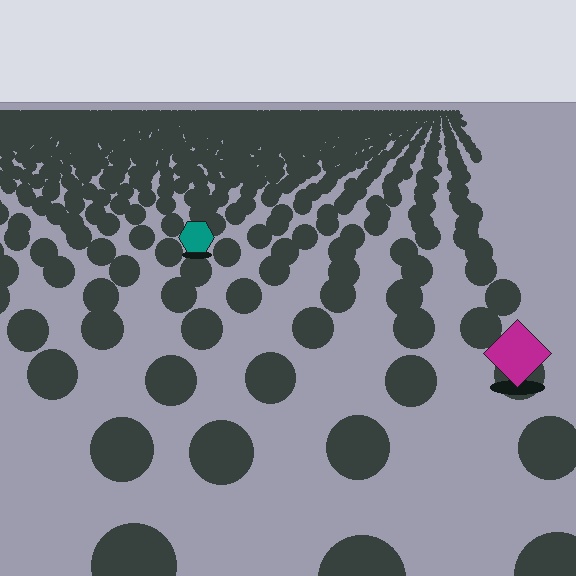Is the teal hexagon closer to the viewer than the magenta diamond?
No. The magenta diamond is closer — you can tell from the texture gradient: the ground texture is coarser near it.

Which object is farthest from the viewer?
The teal hexagon is farthest from the viewer. It appears smaller and the ground texture around it is denser.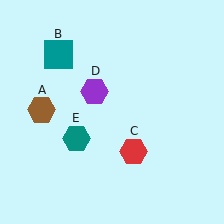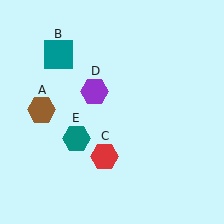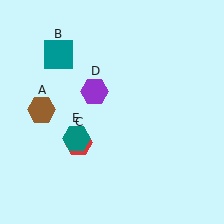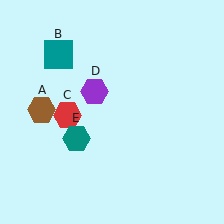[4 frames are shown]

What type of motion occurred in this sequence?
The red hexagon (object C) rotated clockwise around the center of the scene.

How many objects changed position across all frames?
1 object changed position: red hexagon (object C).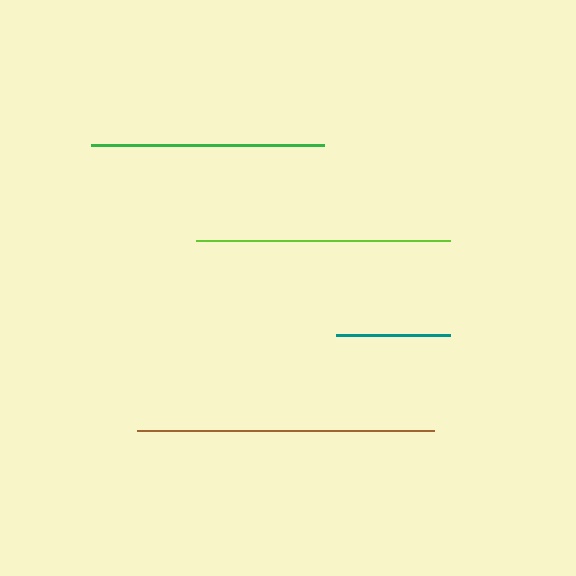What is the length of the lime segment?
The lime segment is approximately 255 pixels long.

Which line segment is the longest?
The brown line is the longest at approximately 298 pixels.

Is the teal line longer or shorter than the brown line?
The brown line is longer than the teal line.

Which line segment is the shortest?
The teal line is the shortest at approximately 115 pixels.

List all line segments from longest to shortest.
From longest to shortest: brown, lime, green, teal.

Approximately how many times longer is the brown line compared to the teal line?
The brown line is approximately 2.6 times the length of the teal line.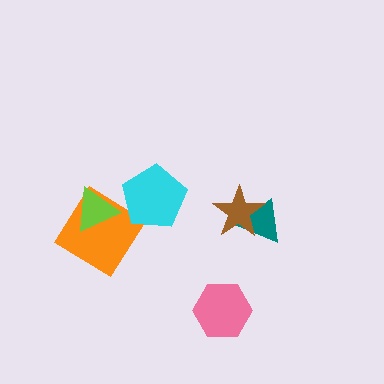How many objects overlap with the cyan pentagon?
1 object overlaps with the cyan pentagon.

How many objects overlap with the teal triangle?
1 object overlaps with the teal triangle.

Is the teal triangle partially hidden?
Yes, it is partially covered by another shape.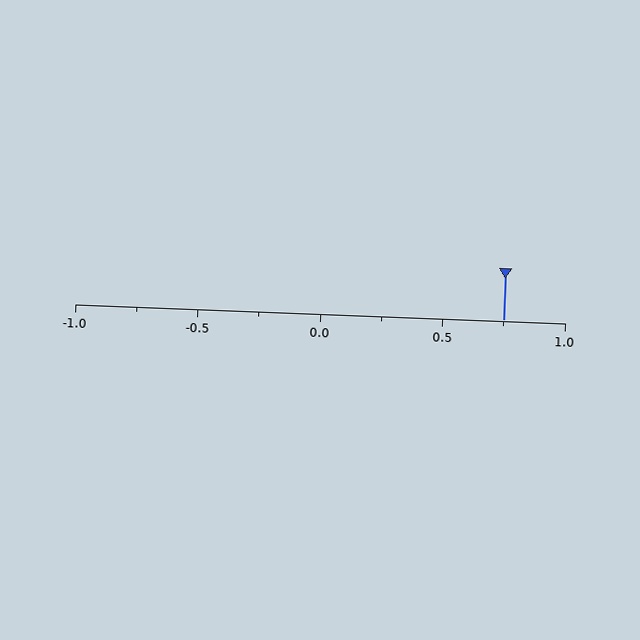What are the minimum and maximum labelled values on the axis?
The axis runs from -1.0 to 1.0.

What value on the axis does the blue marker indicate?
The marker indicates approximately 0.75.